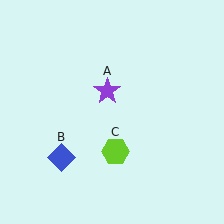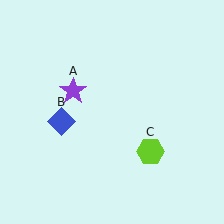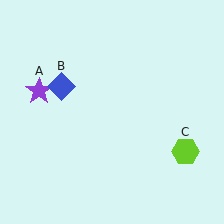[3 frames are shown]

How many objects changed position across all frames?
3 objects changed position: purple star (object A), blue diamond (object B), lime hexagon (object C).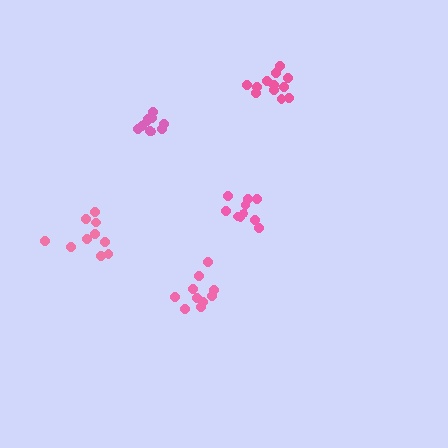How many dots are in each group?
Group 1: 10 dots, Group 2: 10 dots, Group 3: 10 dots, Group 4: 12 dots, Group 5: 10 dots (52 total).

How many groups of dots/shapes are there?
There are 5 groups.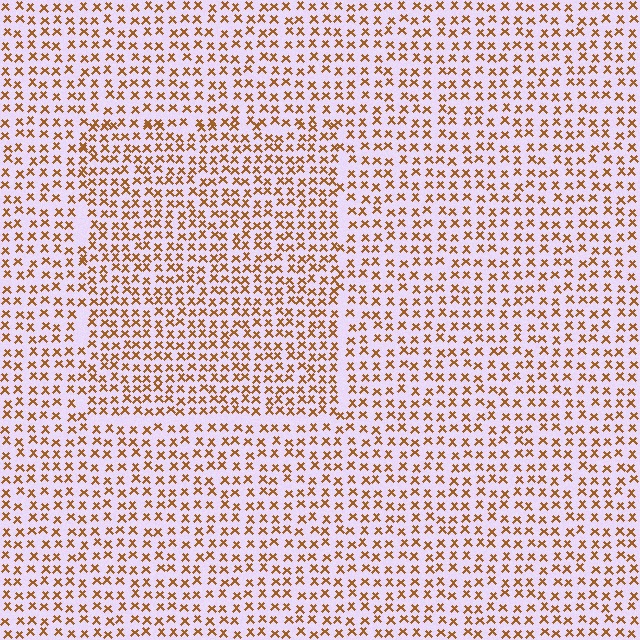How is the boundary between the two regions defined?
The boundary is defined by a change in element density (approximately 1.4x ratio). All elements are the same color, size, and shape.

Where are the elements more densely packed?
The elements are more densely packed inside the rectangle boundary.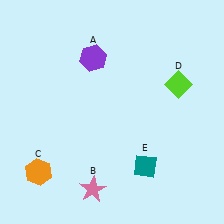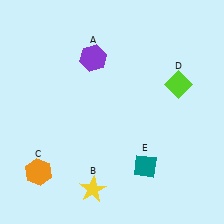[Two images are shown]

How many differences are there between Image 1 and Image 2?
There is 1 difference between the two images.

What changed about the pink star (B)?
In Image 1, B is pink. In Image 2, it changed to yellow.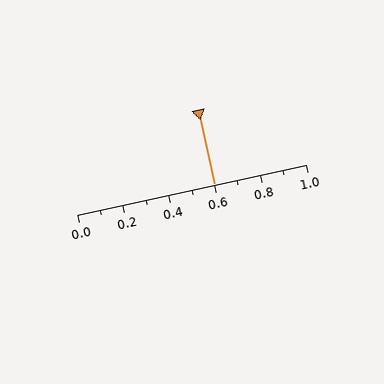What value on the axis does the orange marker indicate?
The marker indicates approximately 0.6.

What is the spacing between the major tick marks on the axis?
The major ticks are spaced 0.2 apart.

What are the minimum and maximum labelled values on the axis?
The axis runs from 0.0 to 1.0.